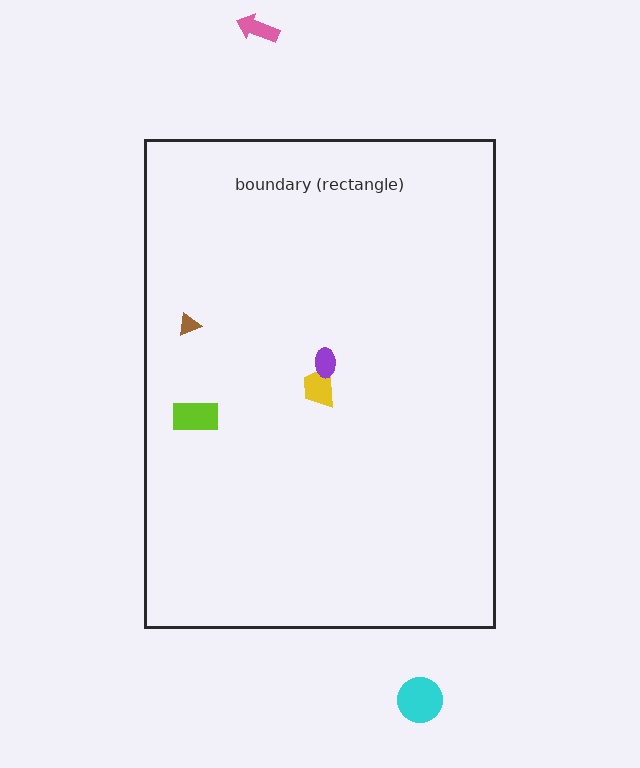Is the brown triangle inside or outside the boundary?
Inside.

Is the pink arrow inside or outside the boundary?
Outside.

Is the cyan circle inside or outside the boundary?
Outside.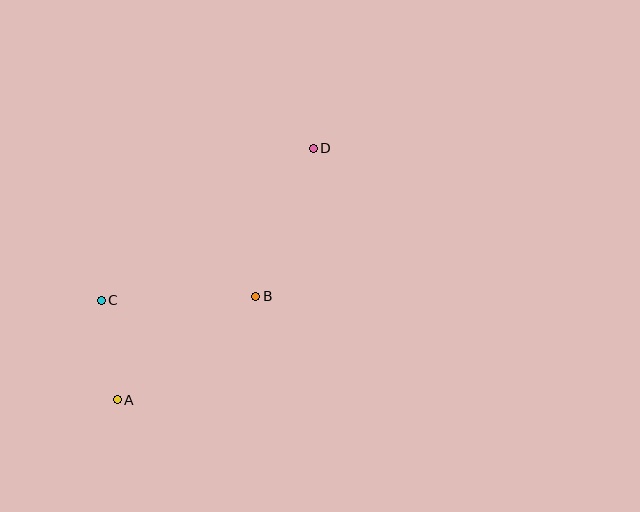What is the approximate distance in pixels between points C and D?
The distance between C and D is approximately 261 pixels.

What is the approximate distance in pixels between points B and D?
The distance between B and D is approximately 159 pixels.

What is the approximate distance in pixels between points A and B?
The distance between A and B is approximately 173 pixels.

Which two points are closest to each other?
Points A and C are closest to each other.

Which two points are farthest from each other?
Points A and D are farthest from each other.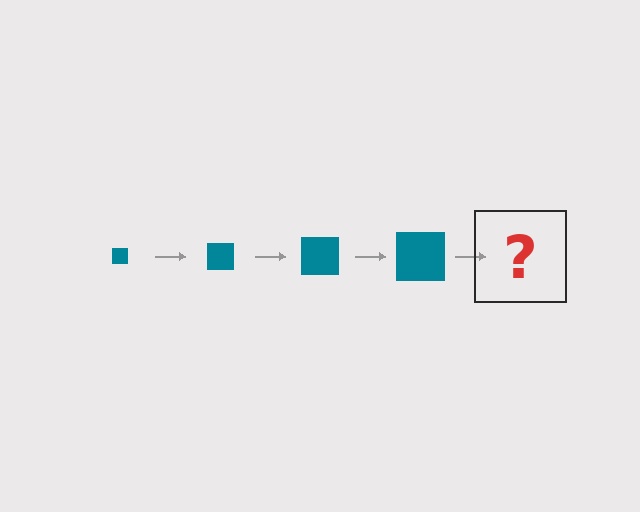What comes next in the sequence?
The next element should be a teal square, larger than the previous one.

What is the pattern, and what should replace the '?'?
The pattern is that the square gets progressively larger each step. The '?' should be a teal square, larger than the previous one.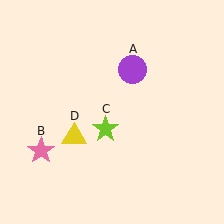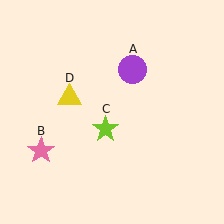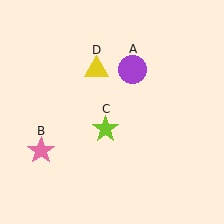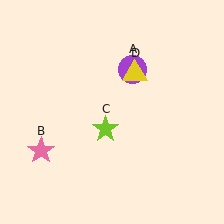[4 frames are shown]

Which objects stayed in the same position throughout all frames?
Purple circle (object A) and pink star (object B) and lime star (object C) remained stationary.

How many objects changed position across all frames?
1 object changed position: yellow triangle (object D).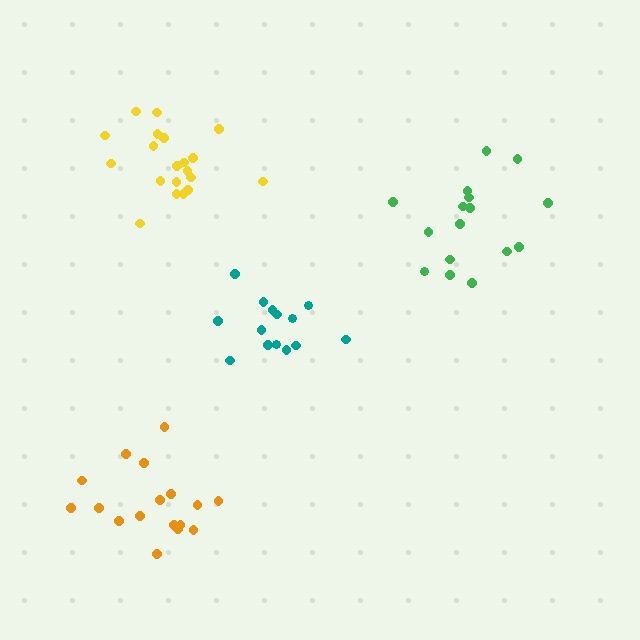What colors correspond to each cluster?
The clusters are colored: yellow, green, teal, orange.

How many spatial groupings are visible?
There are 4 spatial groupings.